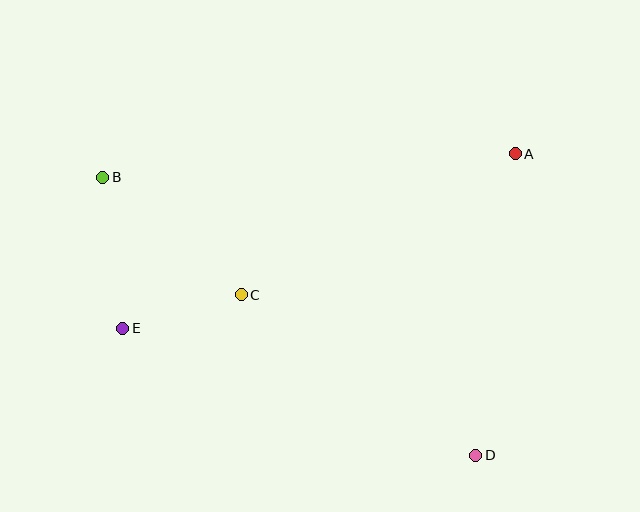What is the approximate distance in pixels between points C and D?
The distance between C and D is approximately 284 pixels.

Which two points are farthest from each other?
Points B and D are farthest from each other.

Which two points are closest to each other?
Points C and E are closest to each other.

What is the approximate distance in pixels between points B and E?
The distance between B and E is approximately 153 pixels.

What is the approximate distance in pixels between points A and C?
The distance between A and C is approximately 308 pixels.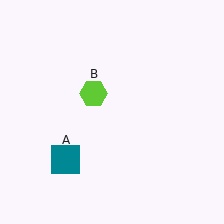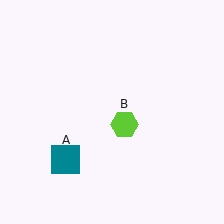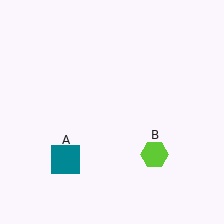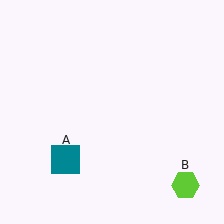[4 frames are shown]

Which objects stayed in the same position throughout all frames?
Teal square (object A) remained stationary.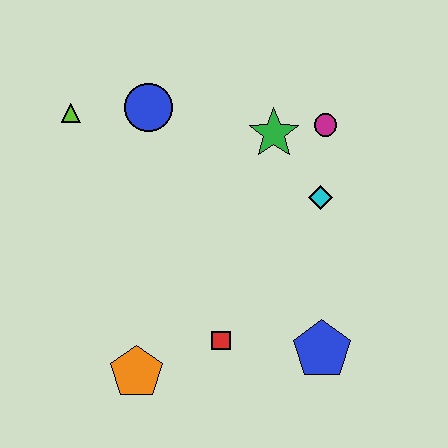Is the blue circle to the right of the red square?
No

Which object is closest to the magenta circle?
The green star is closest to the magenta circle.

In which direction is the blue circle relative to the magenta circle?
The blue circle is to the left of the magenta circle.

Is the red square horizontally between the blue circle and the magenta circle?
Yes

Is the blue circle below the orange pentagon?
No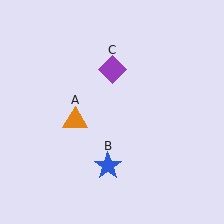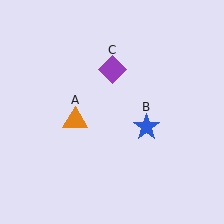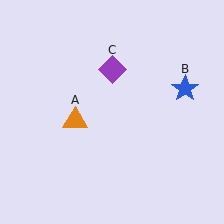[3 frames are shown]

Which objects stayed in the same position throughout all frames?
Orange triangle (object A) and purple diamond (object C) remained stationary.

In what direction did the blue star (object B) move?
The blue star (object B) moved up and to the right.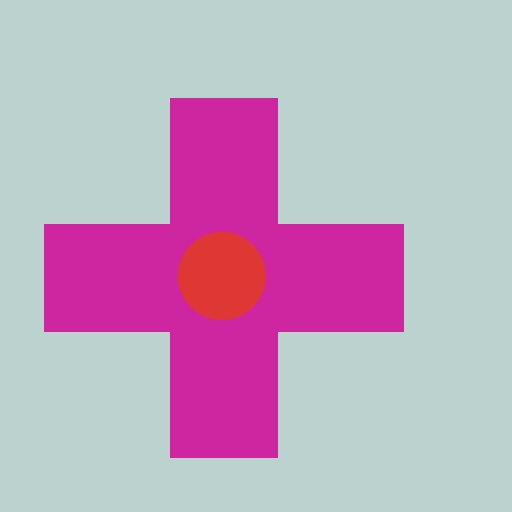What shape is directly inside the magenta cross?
The red circle.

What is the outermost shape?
The magenta cross.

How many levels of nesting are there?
2.